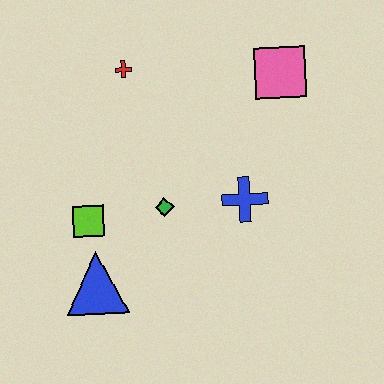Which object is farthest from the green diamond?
The pink square is farthest from the green diamond.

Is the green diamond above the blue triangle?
Yes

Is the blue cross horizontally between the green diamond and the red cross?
No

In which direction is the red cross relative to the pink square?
The red cross is to the left of the pink square.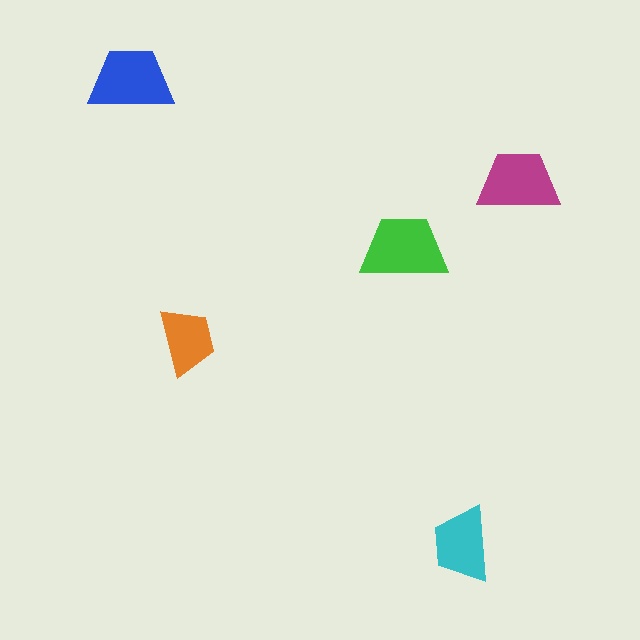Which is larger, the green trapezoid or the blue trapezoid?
The green one.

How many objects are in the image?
There are 5 objects in the image.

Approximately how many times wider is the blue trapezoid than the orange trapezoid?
About 1.5 times wider.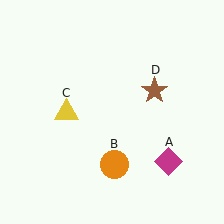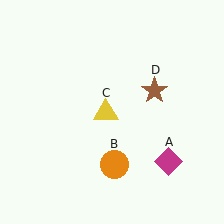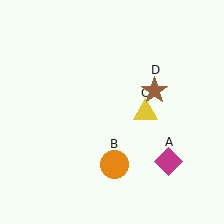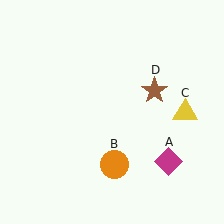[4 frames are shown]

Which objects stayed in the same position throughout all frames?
Magenta diamond (object A) and orange circle (object B) and brown star (object D) remained stationary.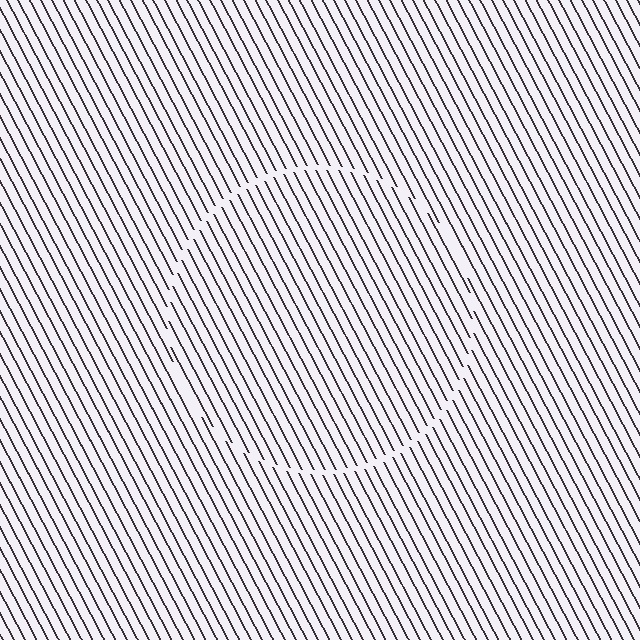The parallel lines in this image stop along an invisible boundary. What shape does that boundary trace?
An illusory circle. The interior of the shape contains the same grating, shifted by half a period — the contour is defined by the phase discontinuity where line-ends from the inner and outer gratings abut.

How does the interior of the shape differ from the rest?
The interior of the shape contains the same grating, shifted by half a period — the contour is defined by the phase discontinuity where line-ends from the inner and outer gratings abut.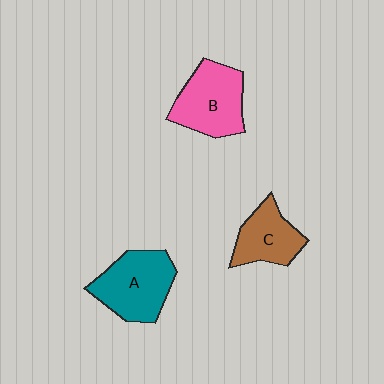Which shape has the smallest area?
Shape C (brown).